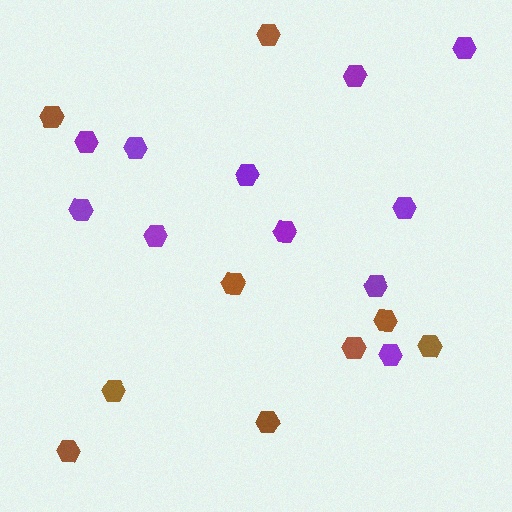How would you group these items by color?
There are 2 groups: one group of brown hexagons (9) and one group of purple hexagons (11).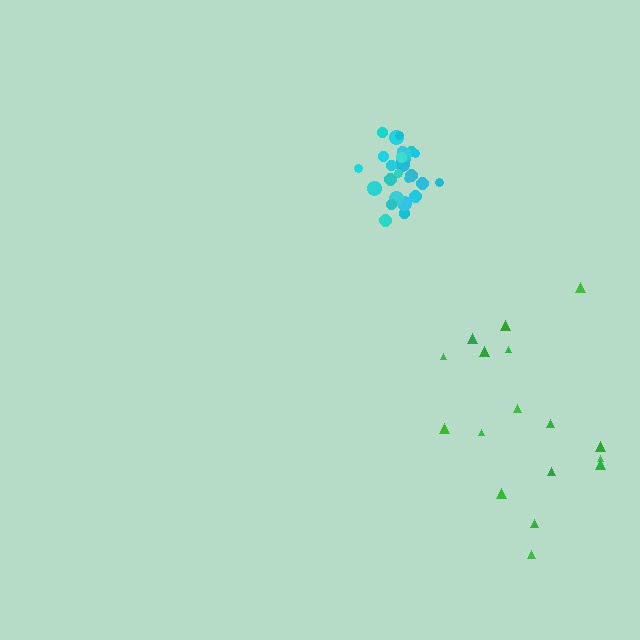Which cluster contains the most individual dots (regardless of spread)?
Cyan (26).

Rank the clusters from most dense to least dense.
cyan, green.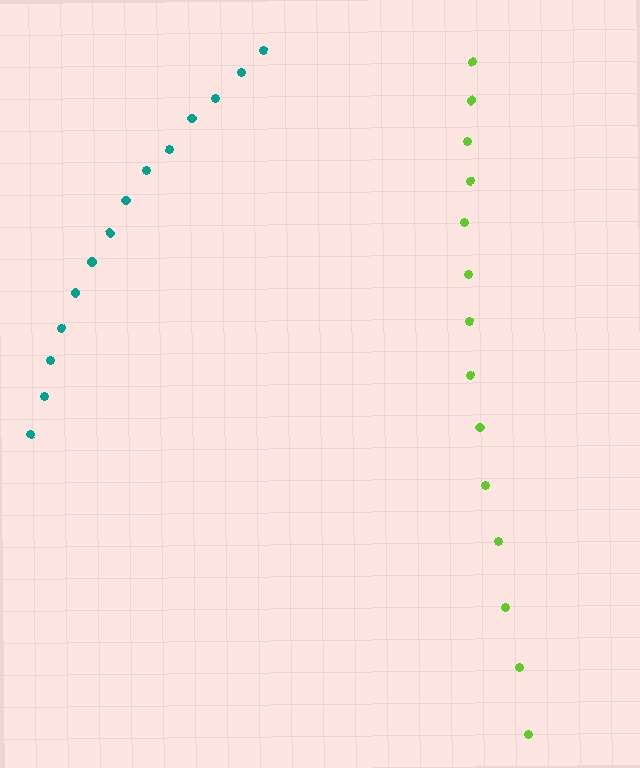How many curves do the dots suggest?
There are 2 distinct paths.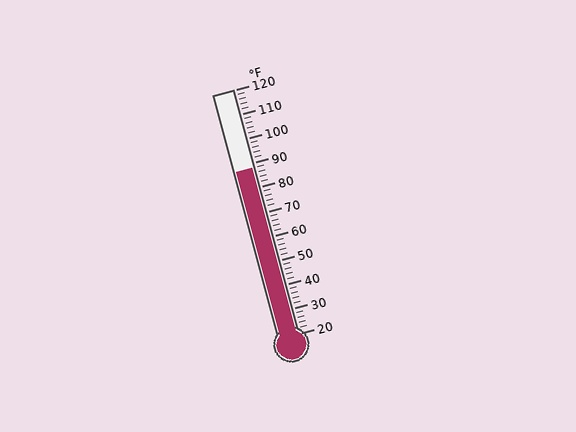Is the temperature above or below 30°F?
The temperature is above 30°F.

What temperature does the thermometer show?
The thermometer shows approximately 88°F.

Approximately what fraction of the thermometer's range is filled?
The thermometer is filled to approximately 70% of its range.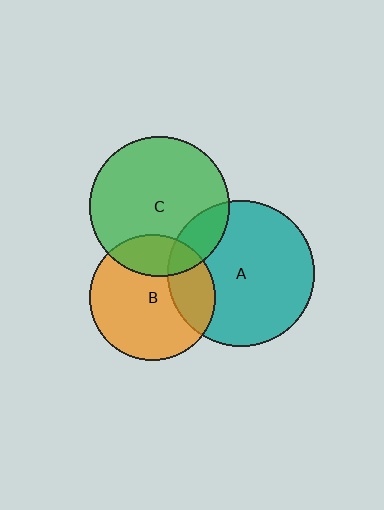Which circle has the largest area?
Circle A (teal).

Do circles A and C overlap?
Yes.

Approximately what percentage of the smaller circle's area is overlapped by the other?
Approximately 15%.